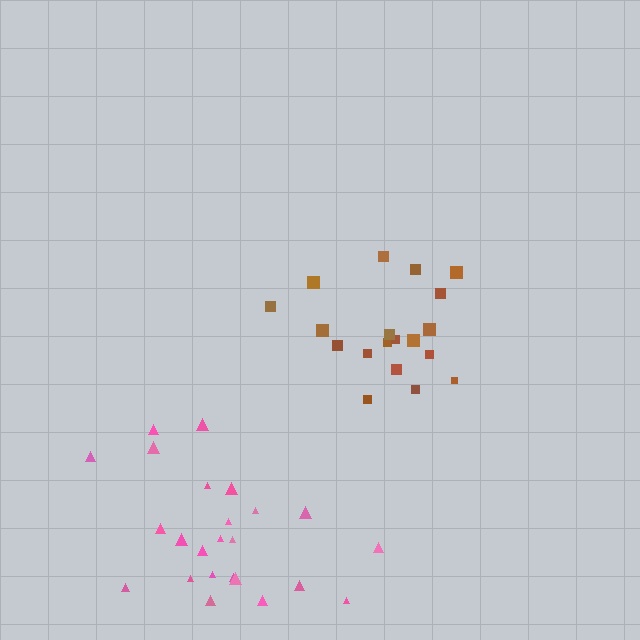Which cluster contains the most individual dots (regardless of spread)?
Pink (24).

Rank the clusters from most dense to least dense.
brown, pink.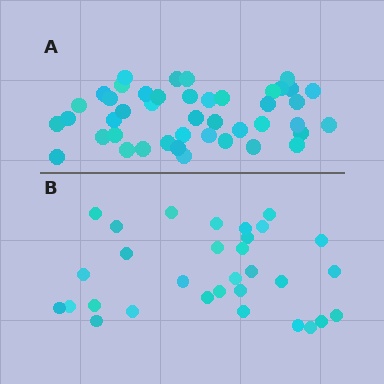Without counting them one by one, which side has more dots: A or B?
Region A (the top region) has more dots.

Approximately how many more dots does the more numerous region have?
Region A has approximately 15 more dots than region B.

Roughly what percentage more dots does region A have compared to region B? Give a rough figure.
About 40% more.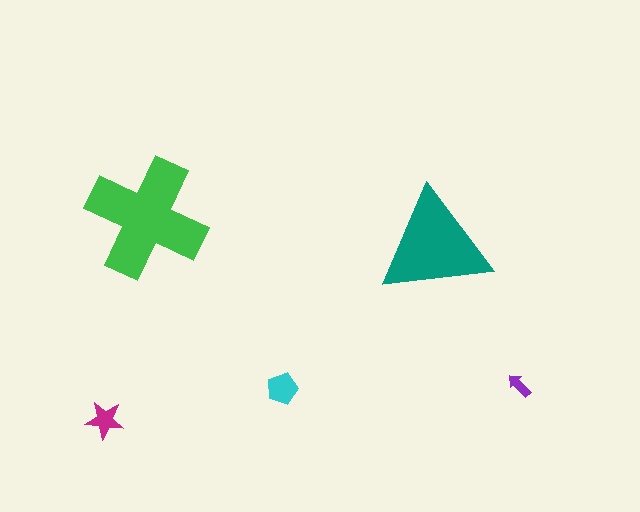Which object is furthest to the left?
The magenta star is leftmost.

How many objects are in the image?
There are 5 objects in the image.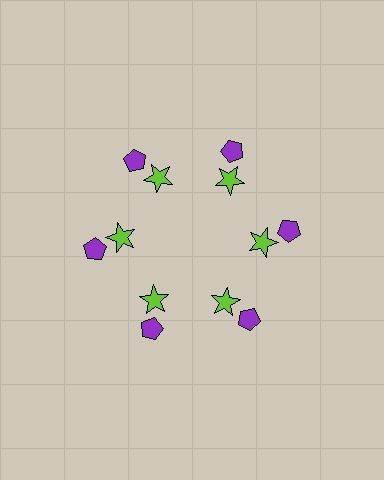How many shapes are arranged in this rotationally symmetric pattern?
There are 12 shapes, arranged in 6 groups of 2.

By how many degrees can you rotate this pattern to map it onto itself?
The pattern maps onto itself every 60 degrees of rotation.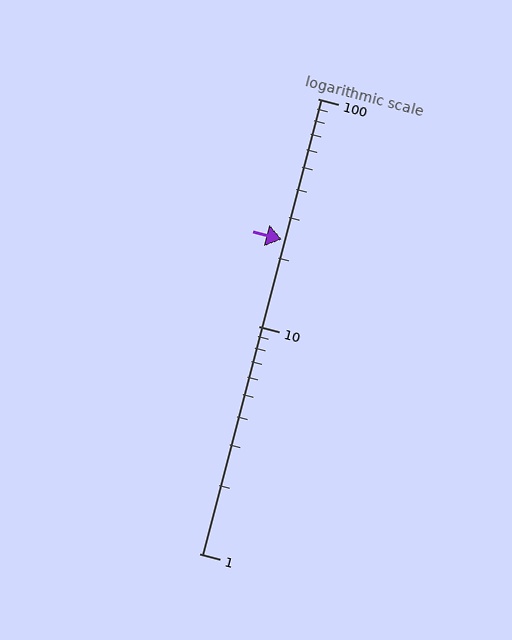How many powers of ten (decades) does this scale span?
The scale spans 2 decades, from 1 to 100.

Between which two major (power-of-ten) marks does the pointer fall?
The pointer is between 10 and 100.